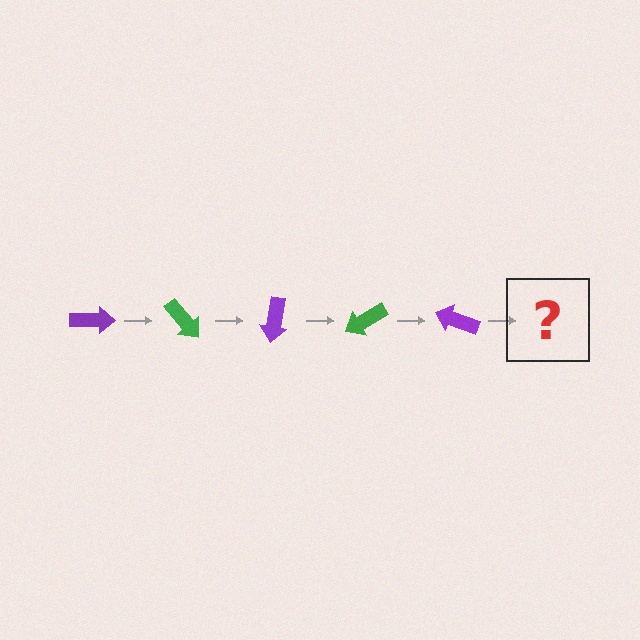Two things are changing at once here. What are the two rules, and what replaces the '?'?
The two rules are that it rotates 50 degrees each step and the color cycles through purple and green. The '?' should be a green arrow, rotated 250 degrees from the start.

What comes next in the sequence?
The next element should be a green arrow, rotated 250 degrees from the start.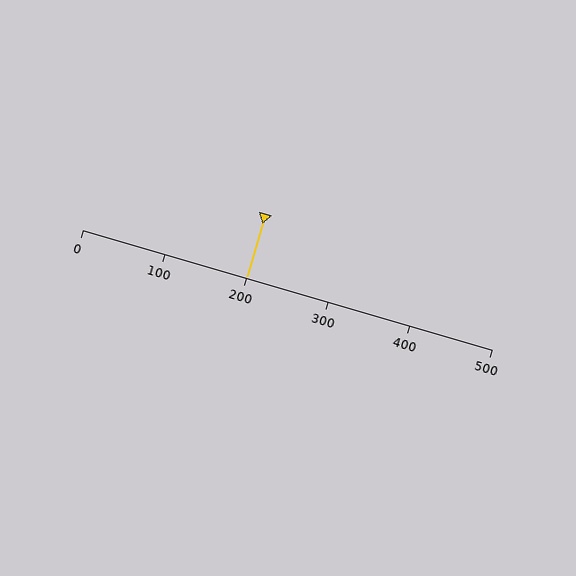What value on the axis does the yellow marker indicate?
The marker indicates approximately 200.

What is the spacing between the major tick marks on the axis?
The major ticks are spaced 100 apart.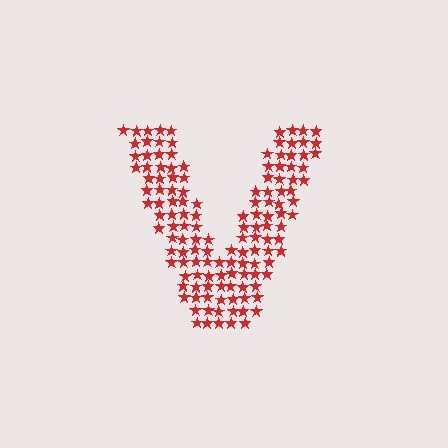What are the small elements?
The small elements are stars.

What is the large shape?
The large shape is the letter V.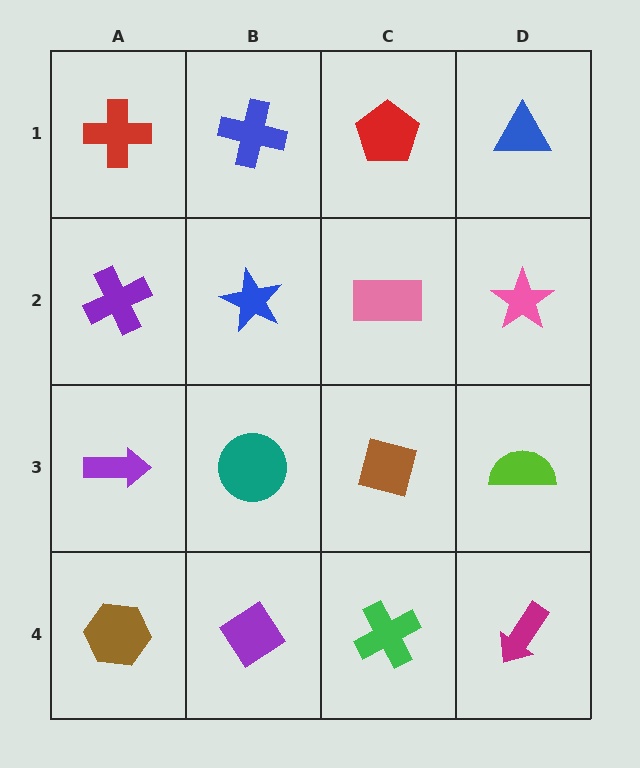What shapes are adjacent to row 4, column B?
A teal circle (row 3, column B), a brown hexagon (row 4, column A), a green cross (row 4, column C).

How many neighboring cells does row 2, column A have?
3.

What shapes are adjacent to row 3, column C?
A pink rectangle (row 2, column C), a green cross (row 4, column C), a teal circle (row 3, column B), a lime semicircle (row 3, column D).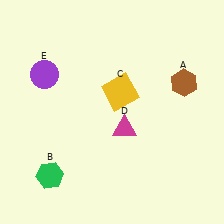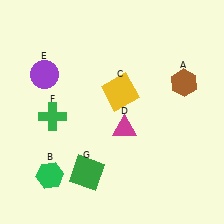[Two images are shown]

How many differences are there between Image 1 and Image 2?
There are 2 differences between the two images.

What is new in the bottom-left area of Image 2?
A green square (G) was added in the bottom-left area of Image 2.